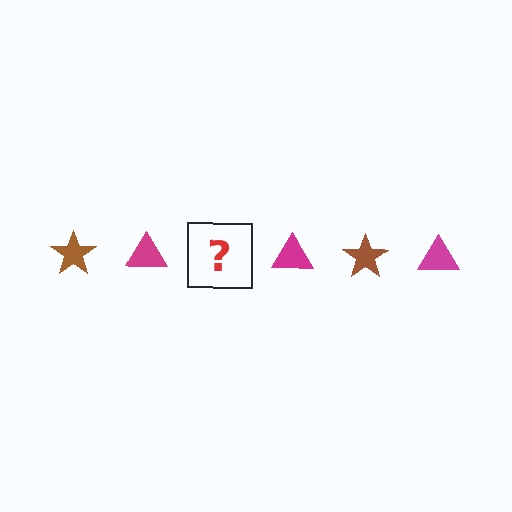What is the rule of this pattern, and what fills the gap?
The rule is that the pattern alternates between brown star and magenta triangle. The gap should be filled with a brown star.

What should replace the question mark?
The question mark should be replaced with a brown star.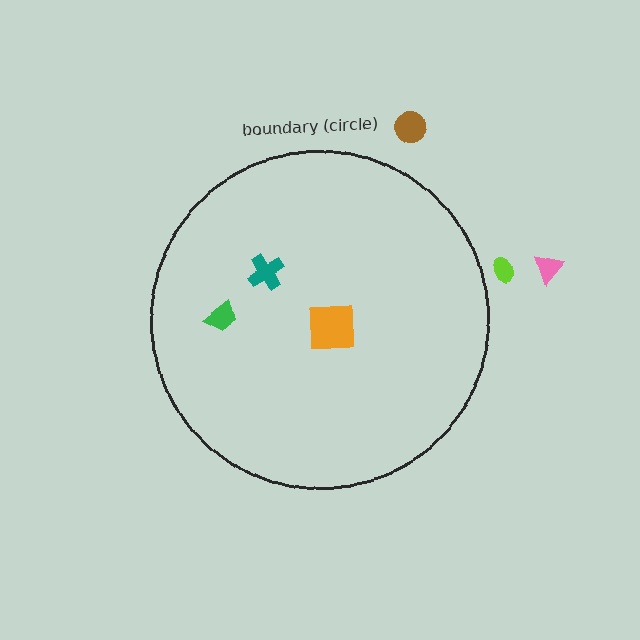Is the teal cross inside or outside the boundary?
Inside.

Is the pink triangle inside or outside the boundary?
Outside.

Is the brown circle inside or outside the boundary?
Outside.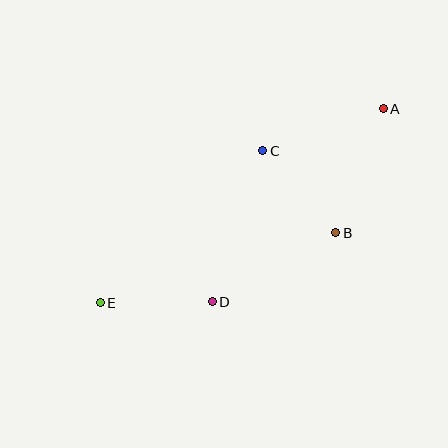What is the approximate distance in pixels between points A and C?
The distance between A and C is approximately 128 pixels.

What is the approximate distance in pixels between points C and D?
The distance between C and D is approximately 159 pixels.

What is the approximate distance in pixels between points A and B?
The distance between A and B is approximately 133 pixels.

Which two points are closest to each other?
Points B and C are closest to each other.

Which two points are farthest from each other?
Points A and E are farthest from each other.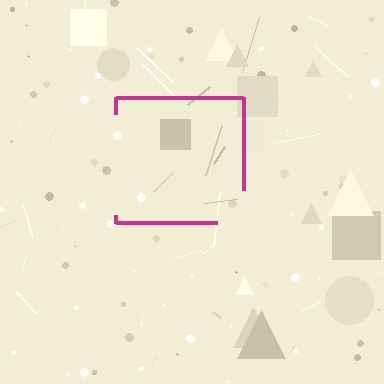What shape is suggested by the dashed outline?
The dashed outline suggests a square.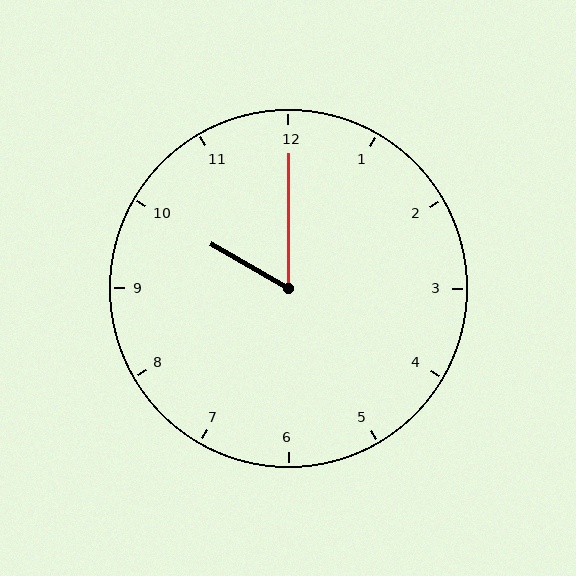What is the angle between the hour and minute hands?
Approximately 60 degrees.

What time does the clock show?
10:00.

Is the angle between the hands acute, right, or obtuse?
It is acute.